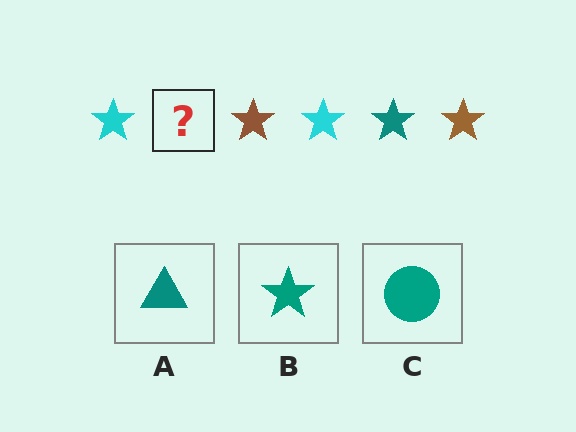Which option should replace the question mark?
Option B.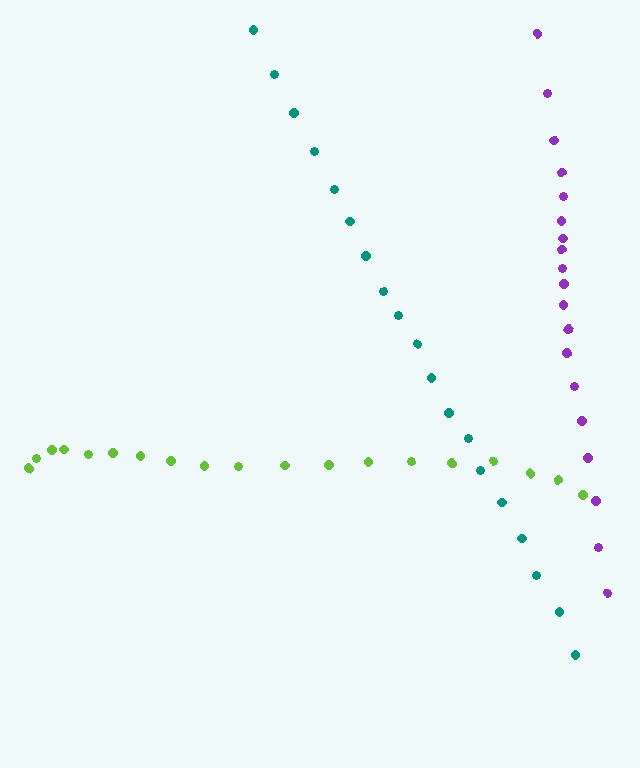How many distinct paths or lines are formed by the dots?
There are 3 distinct paths.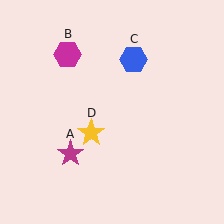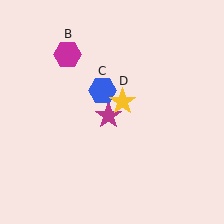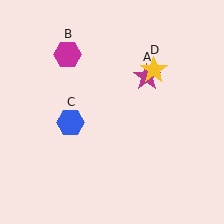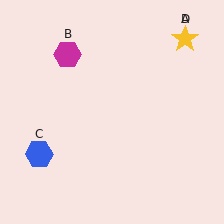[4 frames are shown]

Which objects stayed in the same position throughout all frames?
Magenta hexagon (object B) remained stationary.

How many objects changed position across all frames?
3 objects changed position: magenta star (object A), blue hexagon (object C), yellow star (object D).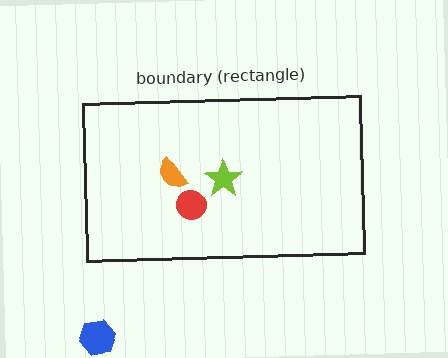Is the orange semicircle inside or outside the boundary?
Inside.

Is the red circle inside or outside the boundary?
Inside.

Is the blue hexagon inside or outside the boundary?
Outside.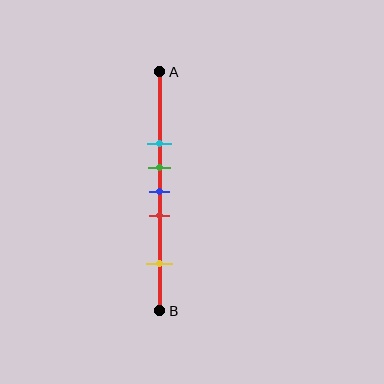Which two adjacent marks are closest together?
The green and blue marks are the closest adjacent pair.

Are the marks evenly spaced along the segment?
No, the marks are not evenly spaced.